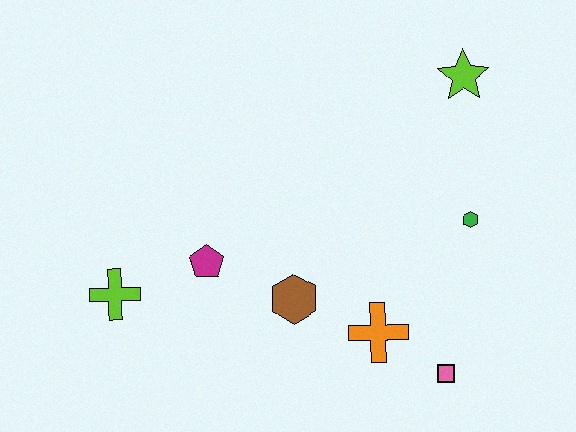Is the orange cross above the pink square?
Yes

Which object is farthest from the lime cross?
The lime star is farthest from the lime cross.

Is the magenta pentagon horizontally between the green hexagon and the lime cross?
Yes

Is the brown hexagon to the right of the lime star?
No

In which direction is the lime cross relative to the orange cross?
The lime cross is to the left of the orange cross.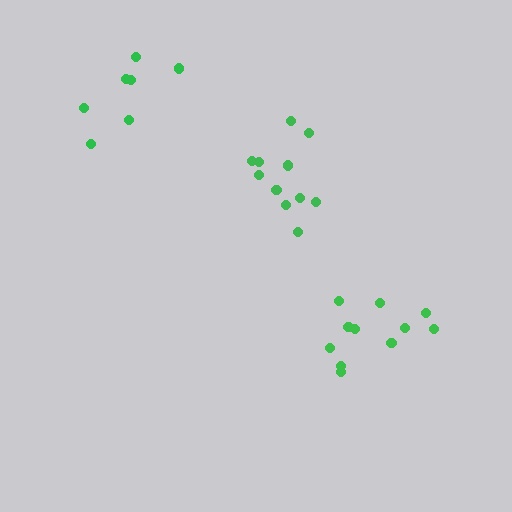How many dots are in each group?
Group 1: 11 dots, Group 2: 7 dots, Group 3: 11 dots (29 total).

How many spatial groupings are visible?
There are 3 spatial groupings.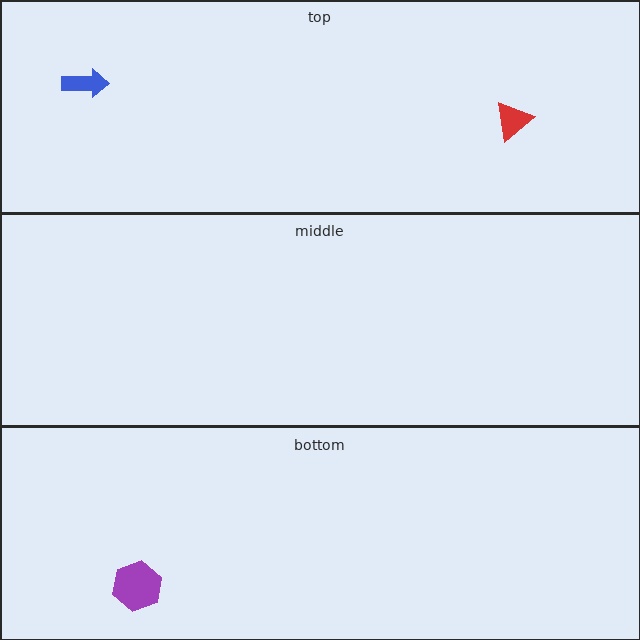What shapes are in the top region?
The blue arrow, the red triangle.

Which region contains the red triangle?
The top region.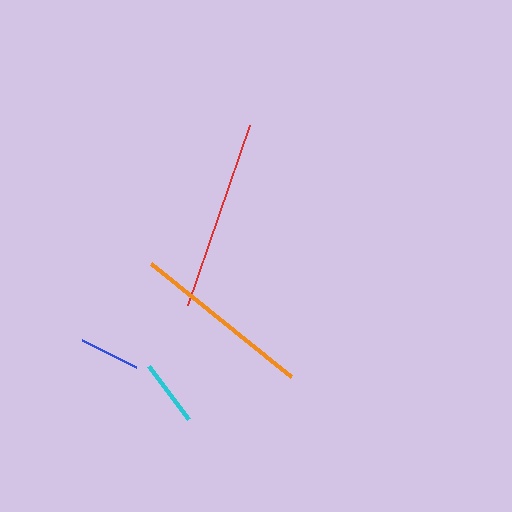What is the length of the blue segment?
The blue segment is approximately 60 pixels long.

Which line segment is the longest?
The red line is the longest at approximately 191 pixels.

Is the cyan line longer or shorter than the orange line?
The orange line is longer than the cyan line.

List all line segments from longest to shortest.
From longest to shortest: red, orange, cyan, blue.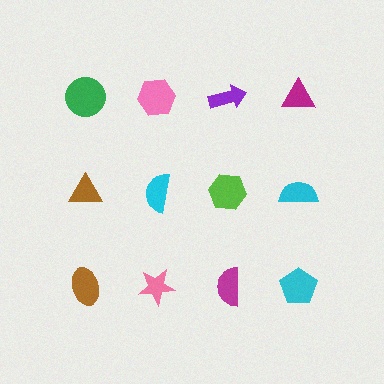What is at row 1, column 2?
A pink hexagon.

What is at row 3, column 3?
A magenta semicircle.